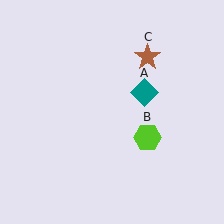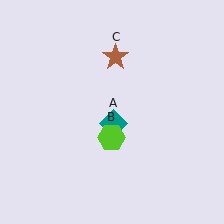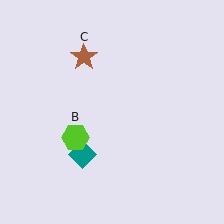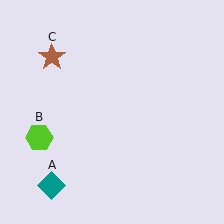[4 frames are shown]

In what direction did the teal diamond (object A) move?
The teal diamond (object A) moved down and to the left.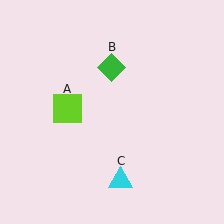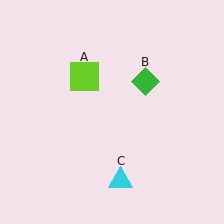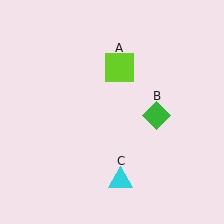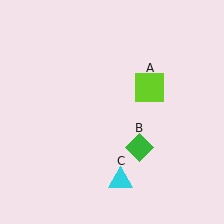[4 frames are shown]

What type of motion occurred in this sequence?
The lime square (object A), green diamond (object B) rotated clockwise around the center of the scene.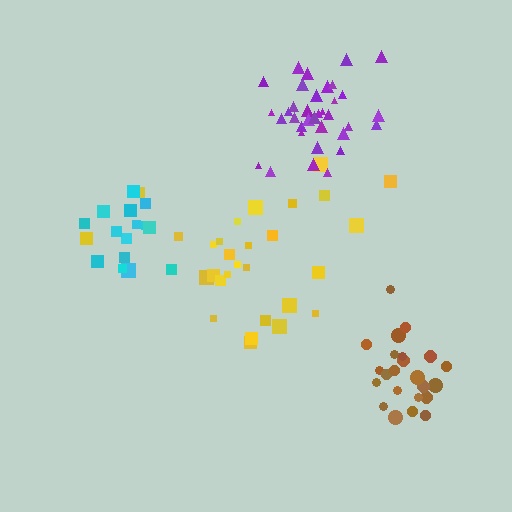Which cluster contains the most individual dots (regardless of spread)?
Purple (35).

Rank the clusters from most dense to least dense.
purple, brown, cyan, yellow.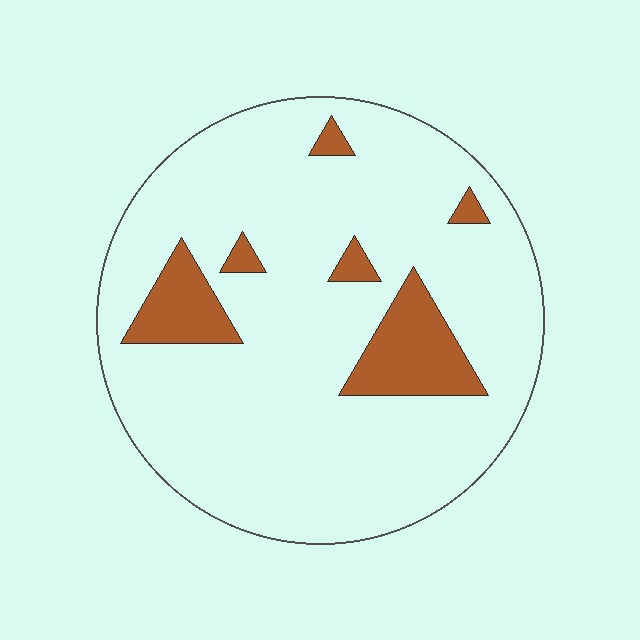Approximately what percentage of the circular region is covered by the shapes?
Approximately 15%.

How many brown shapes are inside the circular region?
6.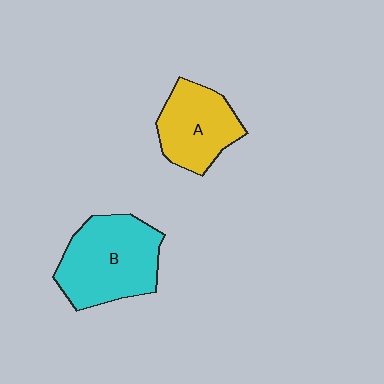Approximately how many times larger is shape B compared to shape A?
Approximately 1.4 times.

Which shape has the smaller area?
Shape A (yellow).